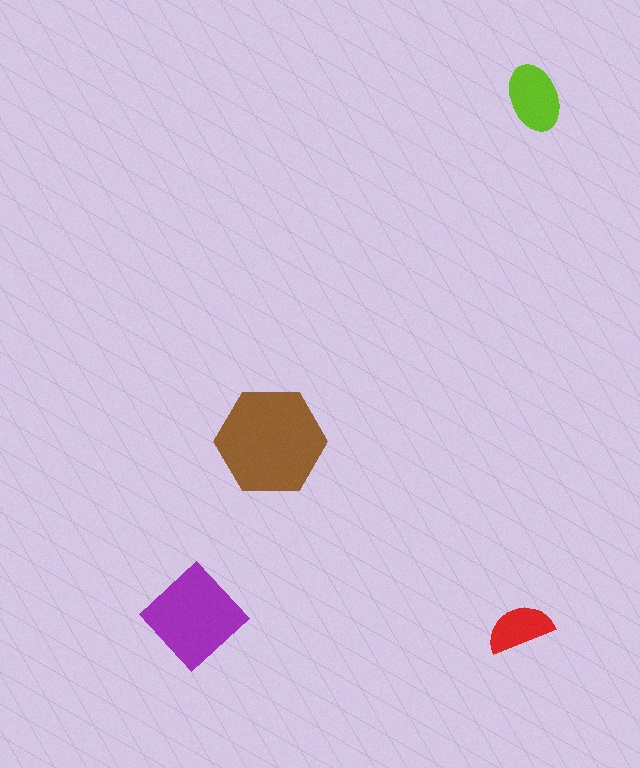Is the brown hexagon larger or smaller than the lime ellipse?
Larger.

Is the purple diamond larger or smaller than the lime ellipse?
Larger.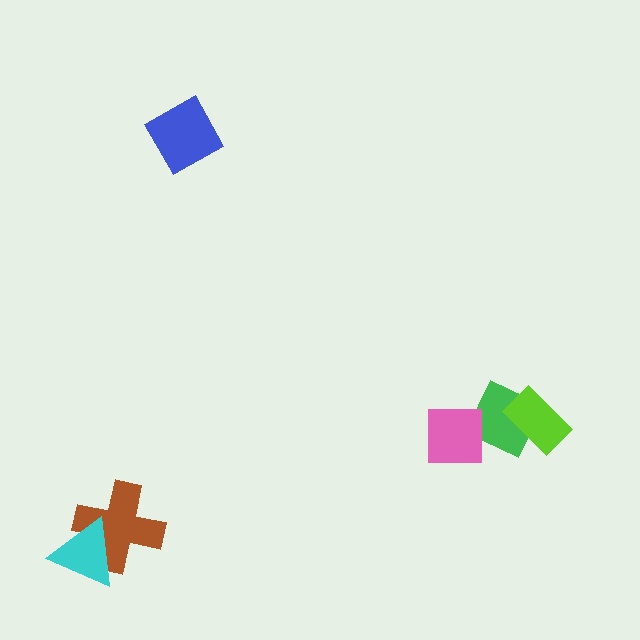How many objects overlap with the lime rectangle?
1 object overlaps with the lime rectangle.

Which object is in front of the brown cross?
The cyan triangle is in front of the brown cross.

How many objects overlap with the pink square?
1 object overlaps with the pink square.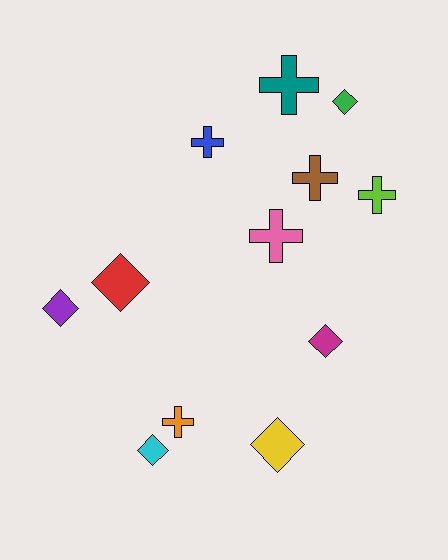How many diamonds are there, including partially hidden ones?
There are 6 diamonds.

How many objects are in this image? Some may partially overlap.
There are 12 objects.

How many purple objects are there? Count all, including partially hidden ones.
There is 1 purple object.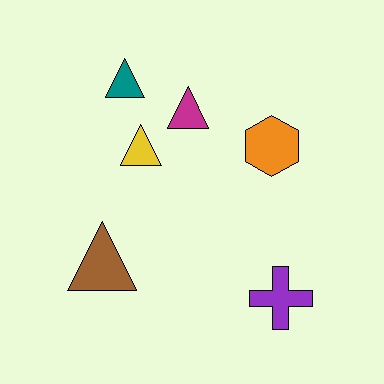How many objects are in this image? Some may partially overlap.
There are 6 objects.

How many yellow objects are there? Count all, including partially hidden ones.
There is 1 yellow object.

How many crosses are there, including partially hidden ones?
There is 1 cross.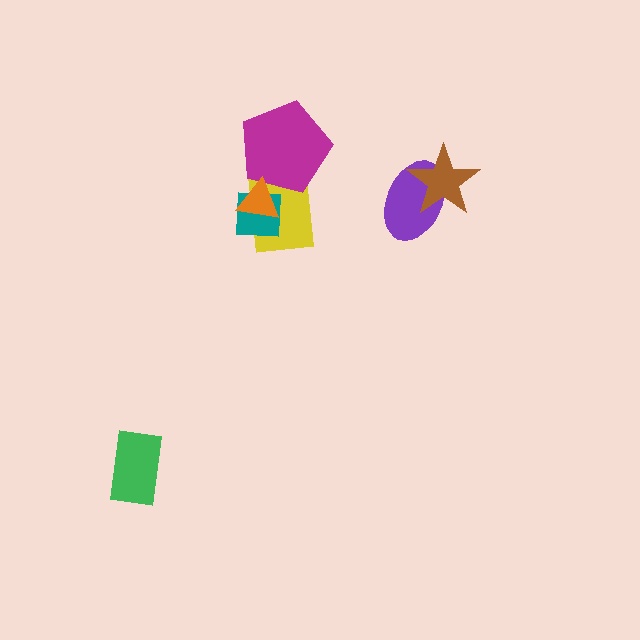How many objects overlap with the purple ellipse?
1 object overlaps with the purple ellipse.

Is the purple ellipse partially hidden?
Yes, it is partially covered by another shape.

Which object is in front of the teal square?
The orange triangle is in front of the teal square.